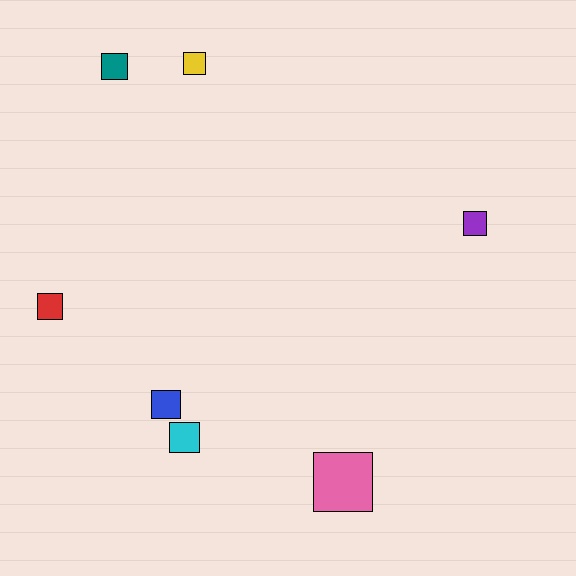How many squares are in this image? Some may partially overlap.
There are 7 squares.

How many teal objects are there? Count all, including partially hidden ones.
There is 1 teal object.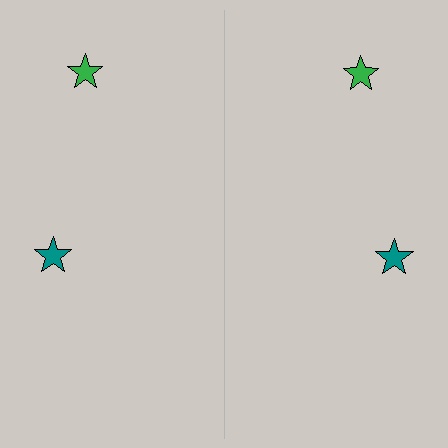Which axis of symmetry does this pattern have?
The pattern has a vertical axis of symmetry running through the center of the image.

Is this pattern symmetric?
Yes, this pattern has bilateral (reflection) symmetry.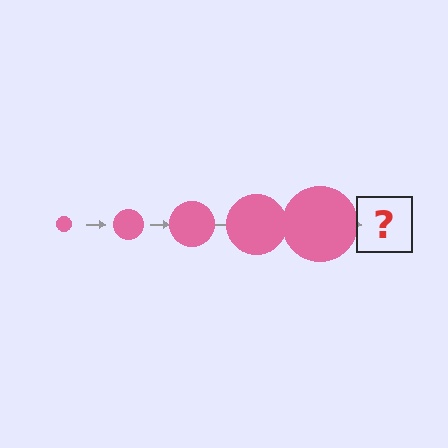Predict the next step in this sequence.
The next step is a pink circle, larger than the previous one.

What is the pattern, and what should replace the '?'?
The pattern is that the circle gets progressively larger each step. The '?' should be a pink circle, larger than the previous one.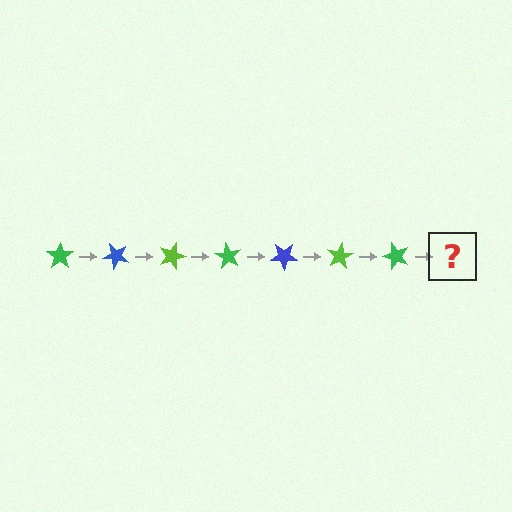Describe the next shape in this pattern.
It should be a blue star, rotated 315 degrees from the start.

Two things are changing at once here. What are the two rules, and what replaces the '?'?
The two rules are that it rotates 45 degrees each step and the color cycles through green, blue, and lime. The '?' should be a blue star, rotated 315 degrees from the start.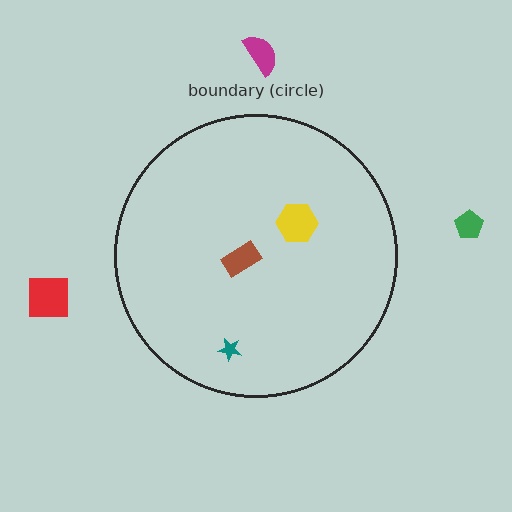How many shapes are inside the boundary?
3 inside, 3 outside.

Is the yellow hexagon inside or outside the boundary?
Inside.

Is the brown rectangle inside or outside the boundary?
Inside.